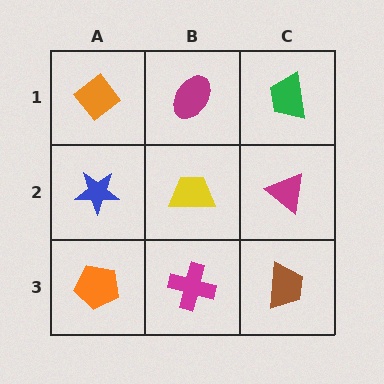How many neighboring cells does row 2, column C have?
3.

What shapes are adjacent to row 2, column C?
A green trapezoid (row 1, column C), a brown trapezoid (row 3, column C), a yellow trapezoid (row 2, column B).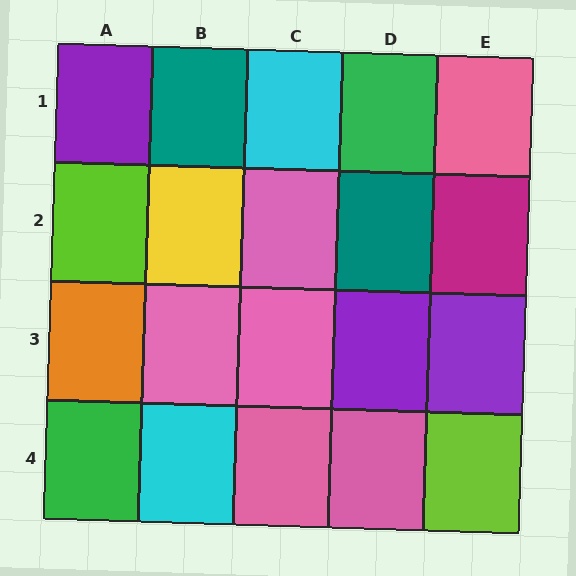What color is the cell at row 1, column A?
Purple.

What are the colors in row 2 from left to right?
Lime, yellow, pink, teal, magenta.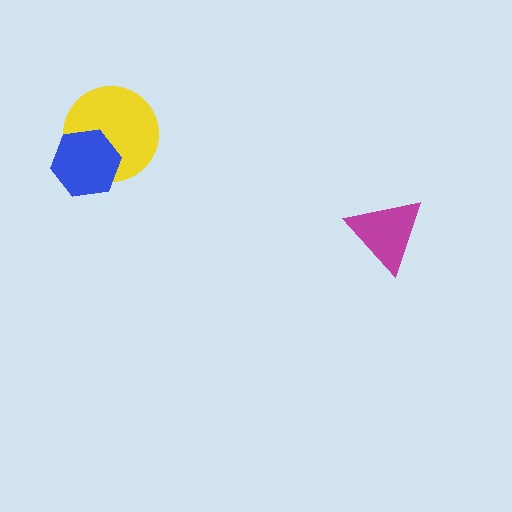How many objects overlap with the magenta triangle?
0 objects overlap with the magenta triangle.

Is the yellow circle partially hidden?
Yes, it is partially covered by another shape.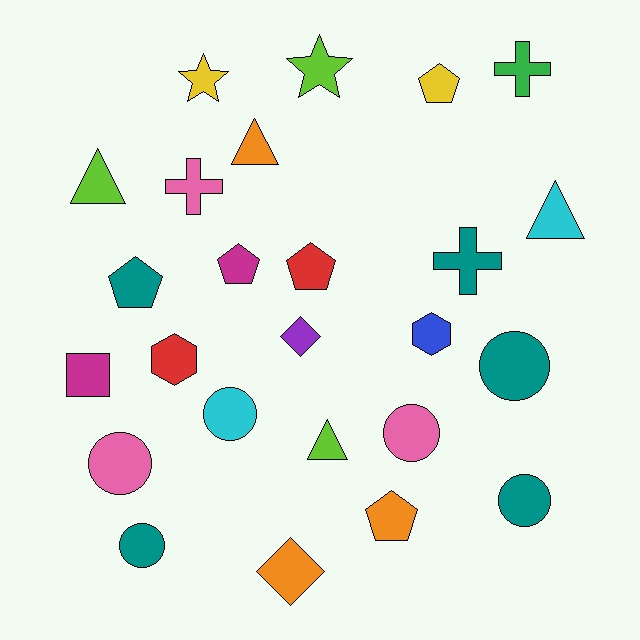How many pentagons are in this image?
There are 5 pentagons.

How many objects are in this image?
There are 25 objects.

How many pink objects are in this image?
There are 3 pink objects.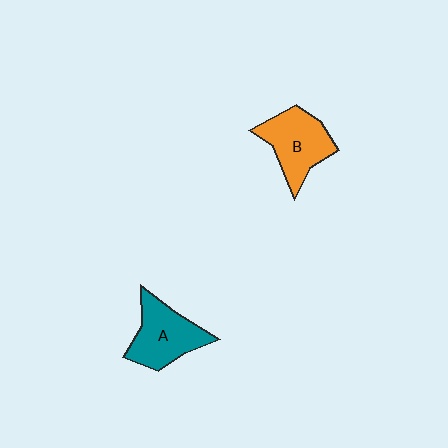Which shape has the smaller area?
Shape A (teal).